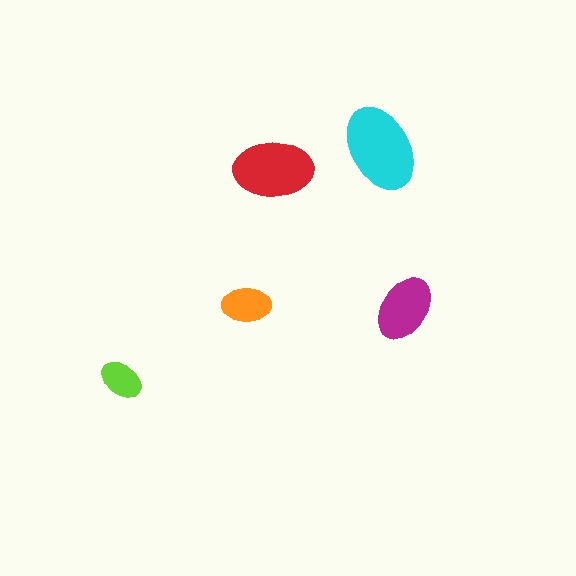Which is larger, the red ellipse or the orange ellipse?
The red one.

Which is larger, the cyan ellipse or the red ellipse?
The cyan one.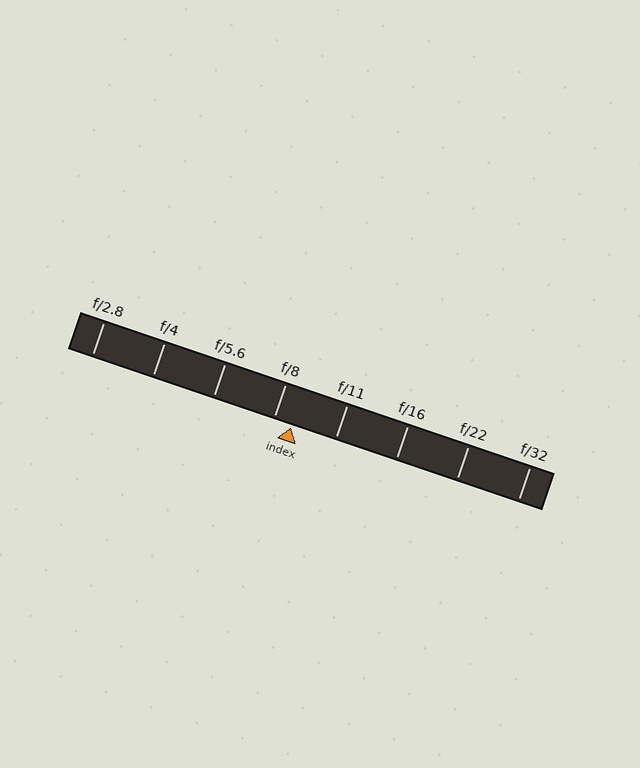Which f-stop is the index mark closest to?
The index mark is closest to f/8.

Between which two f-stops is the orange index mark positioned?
The index mark is between f/8 and f/11.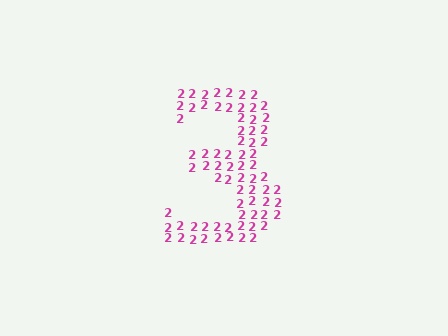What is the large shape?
The large shape is the digit 3.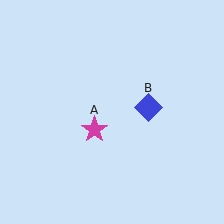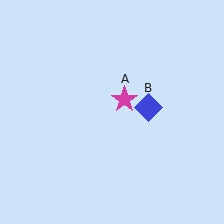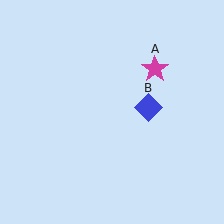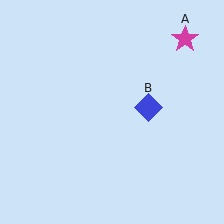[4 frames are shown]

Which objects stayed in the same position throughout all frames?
Blue diamond (object B) remained stationary.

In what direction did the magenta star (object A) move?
The magenta star (object A) moved up and to the right.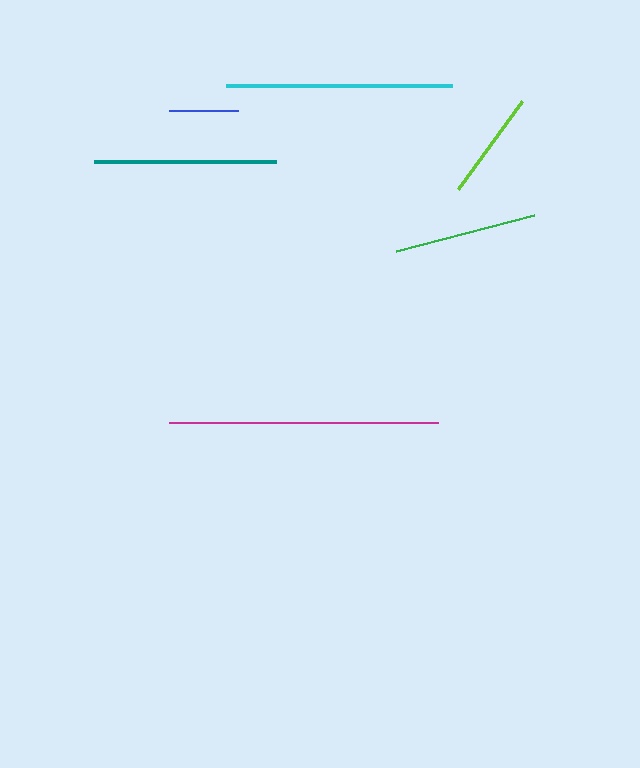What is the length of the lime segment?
The lime segment is approximately 108 pixels long.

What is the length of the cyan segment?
The cyan segment is approximately 227 pixels long.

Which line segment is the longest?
The magenta line is the longest at approximately 269 pixels.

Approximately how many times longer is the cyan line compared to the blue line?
The cyan line is approximately 3.3 times the length of the blue line.